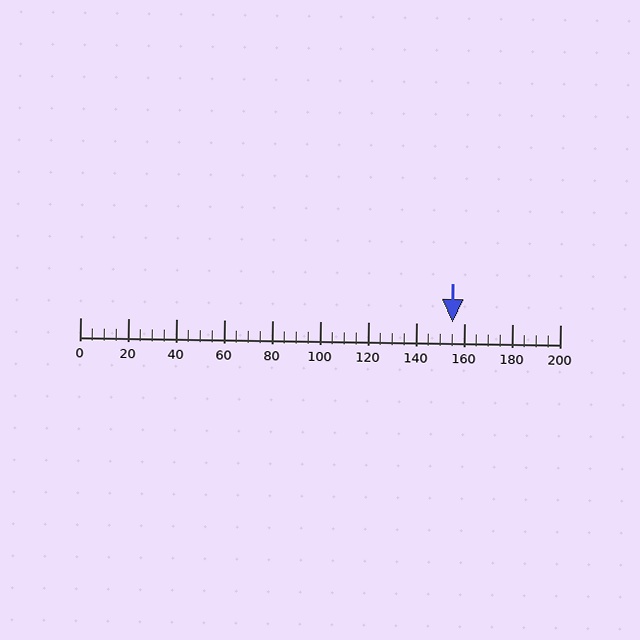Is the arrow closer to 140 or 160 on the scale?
The arrow is closer to 160.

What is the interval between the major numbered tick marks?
The major tick marks are spaced 20 units apart.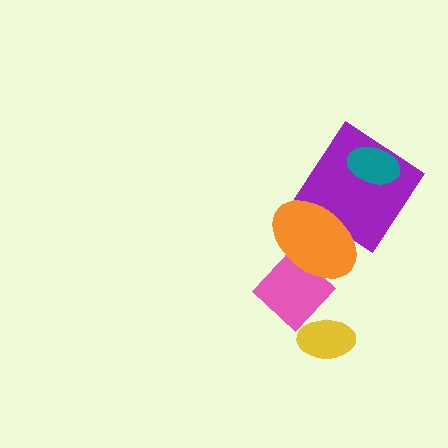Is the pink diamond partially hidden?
Yes, it is partially covered by another shape.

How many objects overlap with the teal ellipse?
1 object overlaps with the teal ellipse.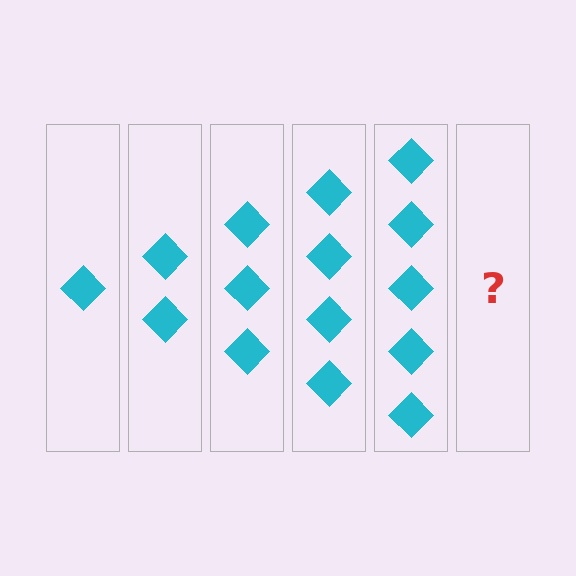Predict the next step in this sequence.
The next step is 6 diamonds.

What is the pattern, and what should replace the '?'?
The pattern is that each step adds one more diamond. The '?' should be 6 diamonds.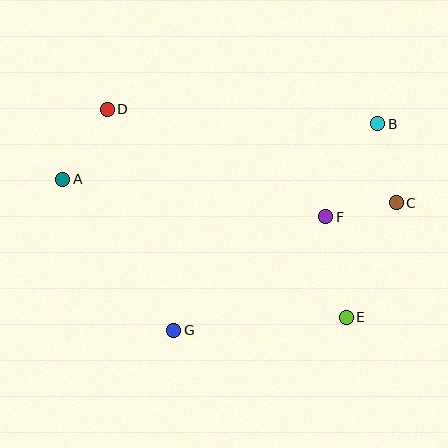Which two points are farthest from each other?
Points A and C are farthest from each other.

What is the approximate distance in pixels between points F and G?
The distance between F and G is approximately 190 pixels.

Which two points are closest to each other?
Points C and F are closest to each other.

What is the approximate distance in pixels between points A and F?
The distance between A and F is approximately 266 pixels.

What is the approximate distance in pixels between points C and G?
The distance between C and G is approximately 257 pixels.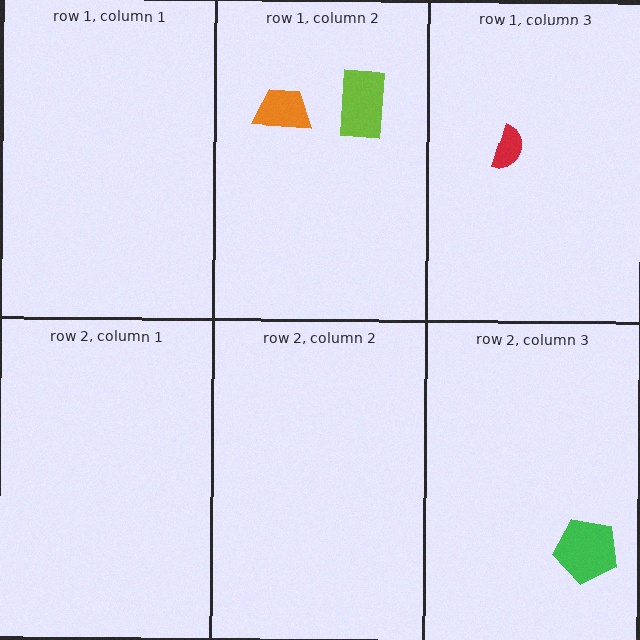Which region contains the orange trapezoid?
The row 1, column 2 region.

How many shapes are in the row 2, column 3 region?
1.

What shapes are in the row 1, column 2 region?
The orange trapezoid, the lime rectangle.